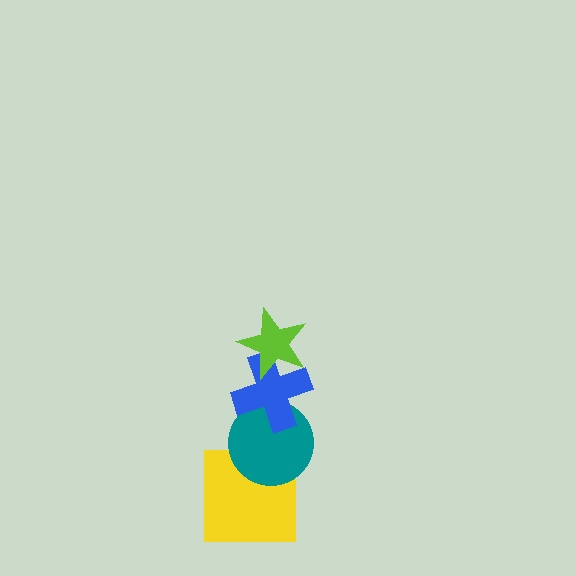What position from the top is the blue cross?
The blue cross is 2nd from the top.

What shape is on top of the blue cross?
The lime star is on top of the blue cross.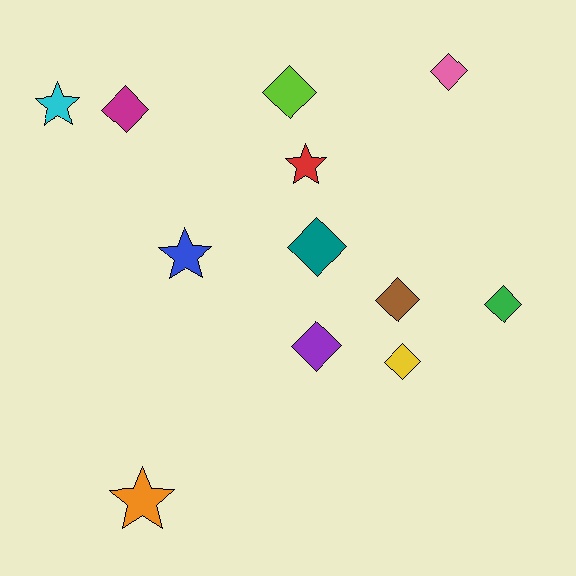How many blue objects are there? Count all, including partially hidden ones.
There is 1 blue object.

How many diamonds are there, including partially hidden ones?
There are 8 diamonds.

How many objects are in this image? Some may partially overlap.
There are 12 objects.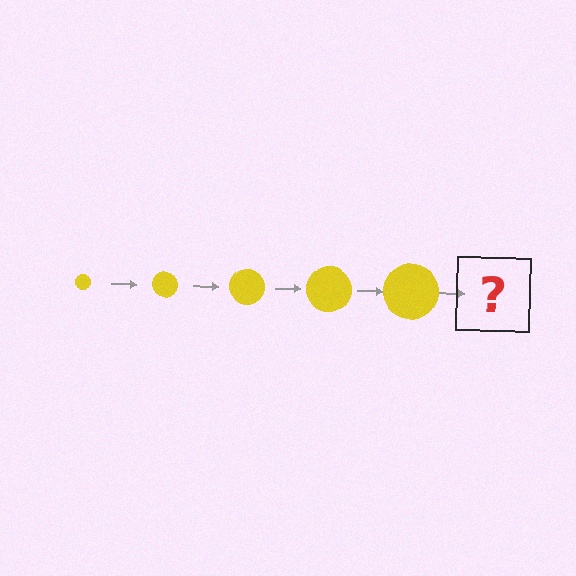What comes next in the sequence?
The next element should be a yellow circle, larger than the previous one.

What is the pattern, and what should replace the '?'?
The pattern is that the circle gets progressively larger each step. The '?' should be a yellow circle, larger than the previous one.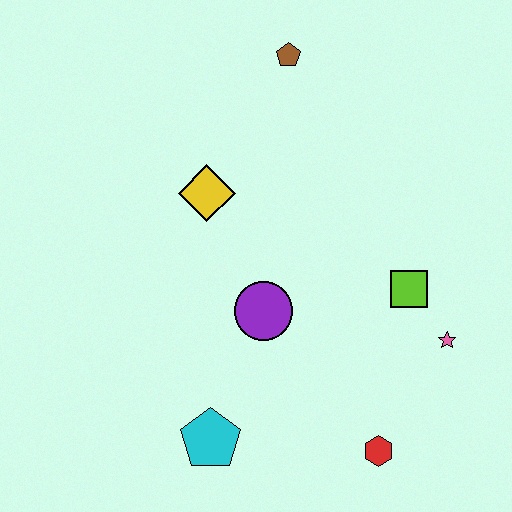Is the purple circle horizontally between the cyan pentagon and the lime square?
Yes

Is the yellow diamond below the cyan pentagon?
No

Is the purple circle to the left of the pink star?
Yes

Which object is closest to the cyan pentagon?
The purple circle is closest to the cyan pentagon.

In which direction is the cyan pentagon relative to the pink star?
The cyan pentagon is to the left of the pink star.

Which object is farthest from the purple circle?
The brown pentagon is farthest from the purple circle.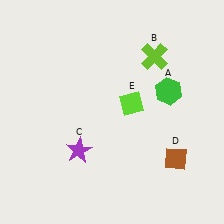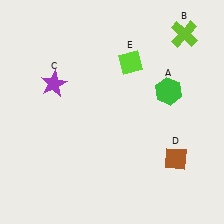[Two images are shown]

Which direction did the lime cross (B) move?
The lime cross (B) moved right.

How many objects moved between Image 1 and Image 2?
3 objects moved between the two images.